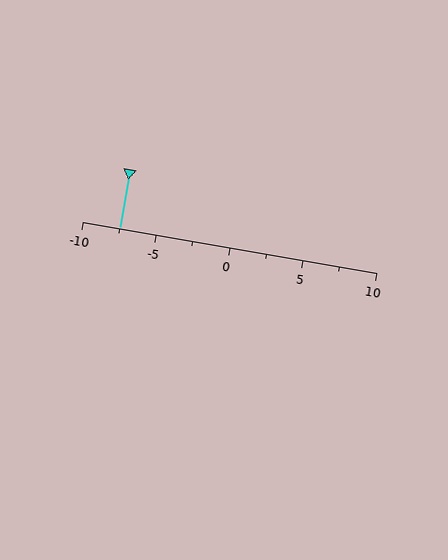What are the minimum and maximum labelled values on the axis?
The axis runs from -10 to 10.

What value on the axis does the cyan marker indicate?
The marker indicates approximately -7.5.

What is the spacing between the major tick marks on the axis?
The major ticks are spaced 5 apart.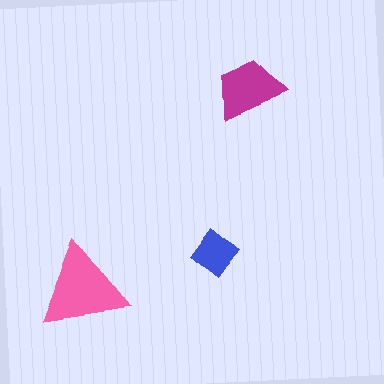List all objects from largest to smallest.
The pink triangle, the magenta trapezoid, the blue diamond.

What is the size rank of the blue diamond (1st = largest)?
3rd.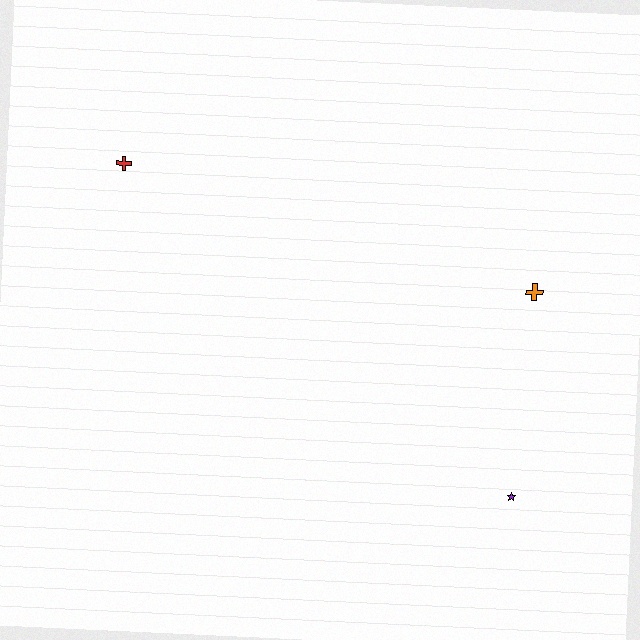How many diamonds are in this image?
There are no diamonds.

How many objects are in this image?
There are 3 objects.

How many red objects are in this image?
There is 1 red object.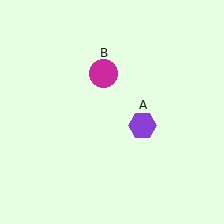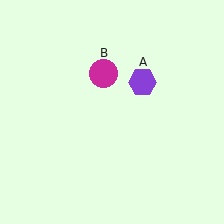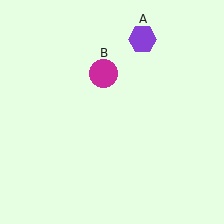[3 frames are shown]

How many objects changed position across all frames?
1 object changed position: purple hexagon (object A).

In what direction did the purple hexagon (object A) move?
The purple hexagon (object A) moved up.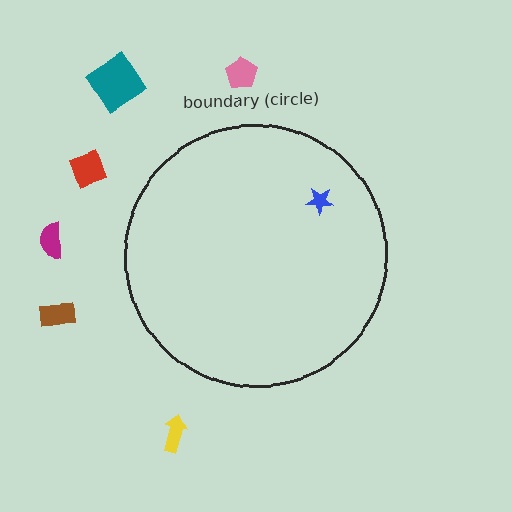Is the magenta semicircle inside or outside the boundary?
Outside.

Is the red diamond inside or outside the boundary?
Outside.